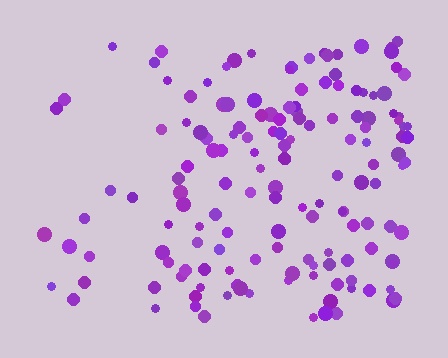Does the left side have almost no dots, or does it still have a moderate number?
Still a moderate number, just noticeably fewer than the right.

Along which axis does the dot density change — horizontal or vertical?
Horizontal.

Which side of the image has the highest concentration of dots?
The right.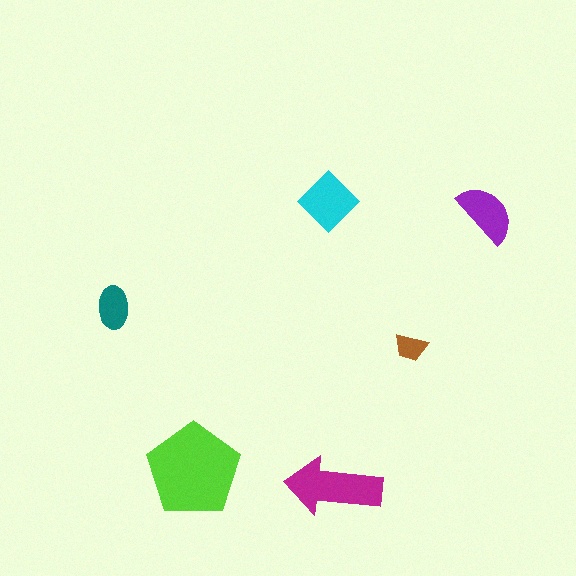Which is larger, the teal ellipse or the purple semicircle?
The purple semicircle.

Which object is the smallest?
The brown trapezoid.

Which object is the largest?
The lime pentagon.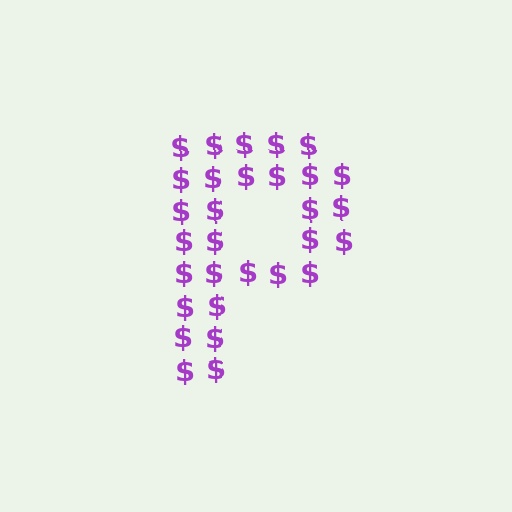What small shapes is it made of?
It is made of small dollar signs.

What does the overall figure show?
The overall figure shows the letter P.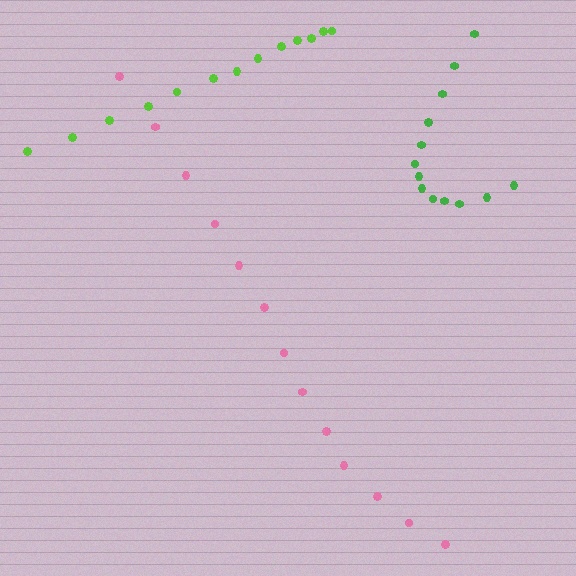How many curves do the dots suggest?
There are 3 distinct paths.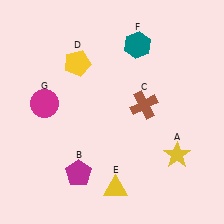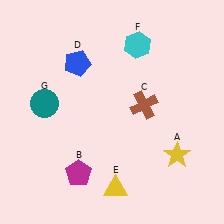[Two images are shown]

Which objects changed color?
D changed from yellow to blue. F changed from teal to cyan. G changed from magenta to teal.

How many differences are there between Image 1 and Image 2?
There are 3 differences between the two images.